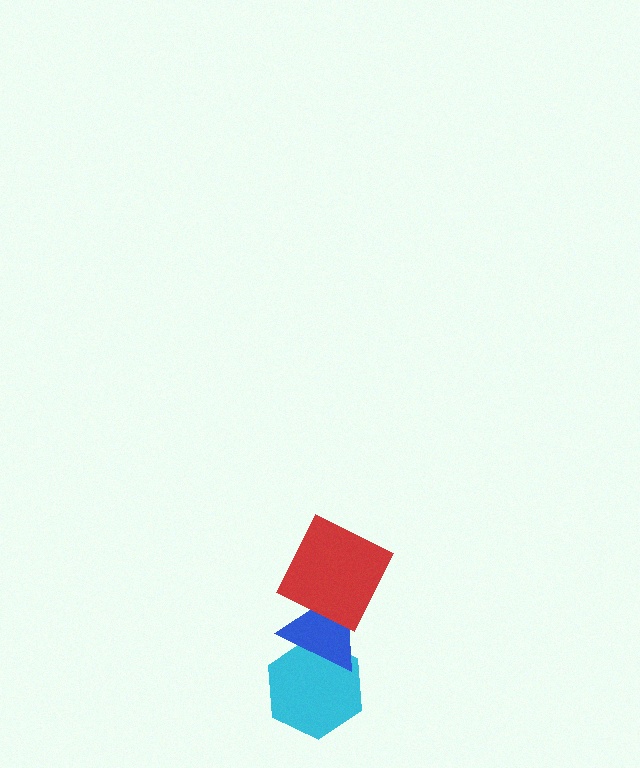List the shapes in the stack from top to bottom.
From top to bottom: the red square, the blue triangle, the cyan hexagon.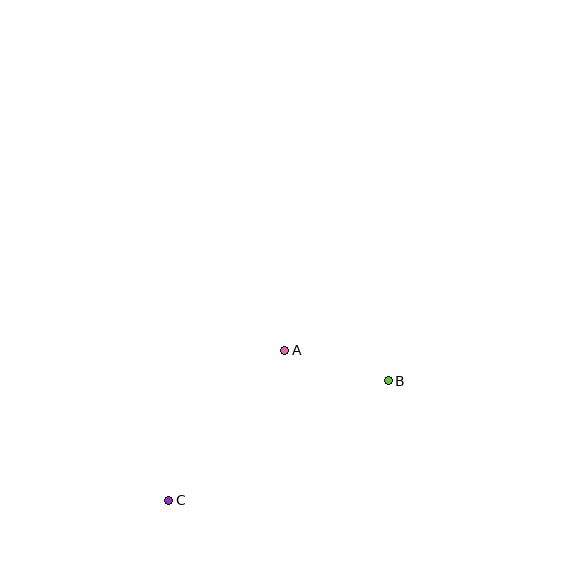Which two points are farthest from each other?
Points B and C are farthest from each other.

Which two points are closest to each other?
Points A and B are closest to each other.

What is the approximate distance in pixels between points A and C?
The distance between A and C is approximately 190 pixels.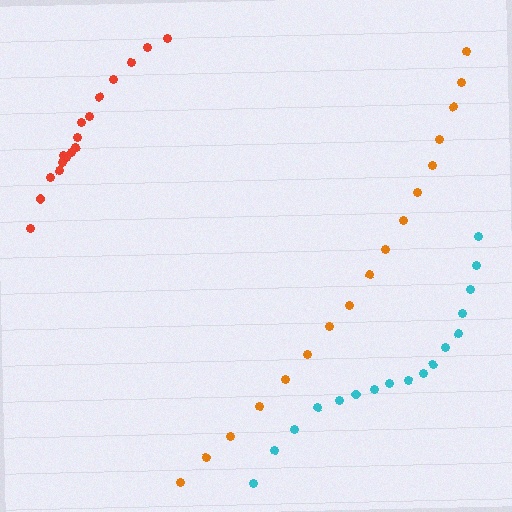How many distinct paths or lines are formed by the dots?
There are 3 distinct paths.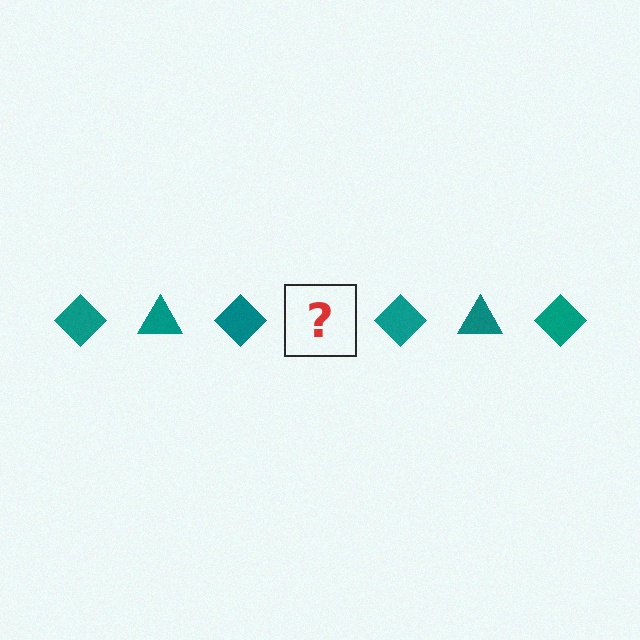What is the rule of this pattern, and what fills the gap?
The rule is that the pattern cycles through diamond, triangle shapes in teal. The gap should be filled with a teal triangle.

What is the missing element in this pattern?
The missing element is a teal triangle.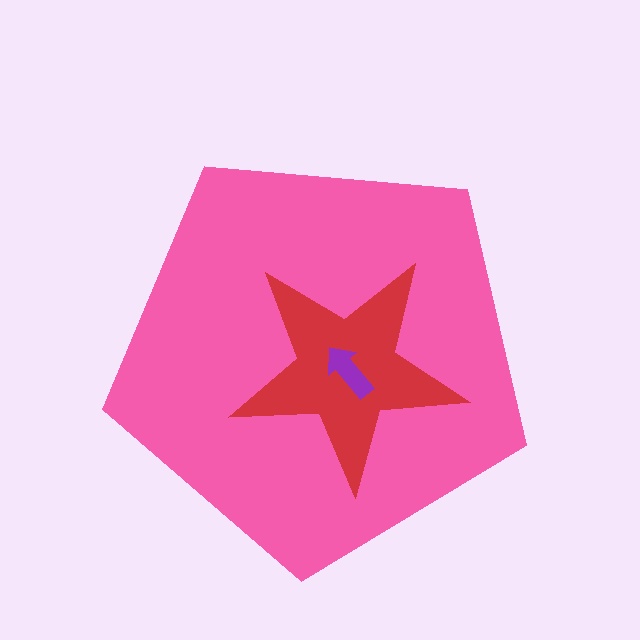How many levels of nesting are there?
3.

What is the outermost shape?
The pink pentagon.